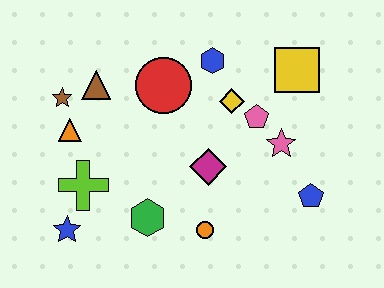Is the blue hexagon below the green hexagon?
No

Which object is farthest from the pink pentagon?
The blue star is farthest from the pink pentagon.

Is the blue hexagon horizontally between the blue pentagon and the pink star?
No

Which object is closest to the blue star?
The lime cross is closest to the blue star.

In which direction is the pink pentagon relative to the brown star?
The pink pentagon is to the right of the brown star.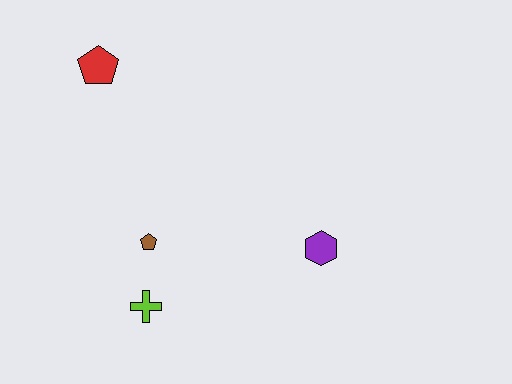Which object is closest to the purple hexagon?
The brown pentagon is closest to the purple hexagon.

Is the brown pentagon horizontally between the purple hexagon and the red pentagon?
Yes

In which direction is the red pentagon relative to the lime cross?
The red pentagon is above the lime cross.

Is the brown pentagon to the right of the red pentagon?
Yes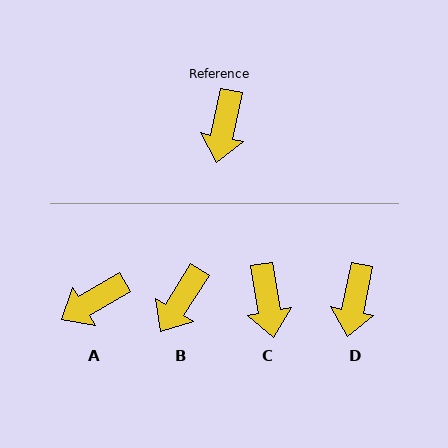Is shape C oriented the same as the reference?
No, it is off by about 21 degrees.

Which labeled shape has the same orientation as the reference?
D.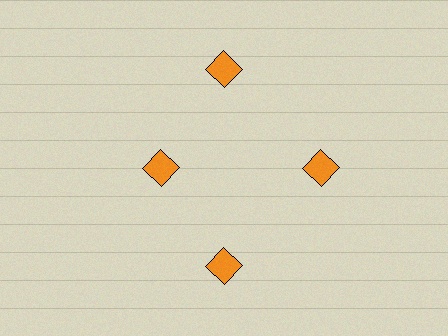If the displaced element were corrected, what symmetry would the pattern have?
It would have 4-fold rotational symmetry — the pattern would map onto itself every 90 degrees.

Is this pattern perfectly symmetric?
No. The 4 orange diamonds are arranged in a ring, but one element near the 9 o'clock position is pulled inward toward the center, breaking the 4-fold rotational symmetry.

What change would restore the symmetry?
The symmetry would be restored by moving it outward, back onto the ring so that all 4 diamonds sit at equal angles and equal distance from the center.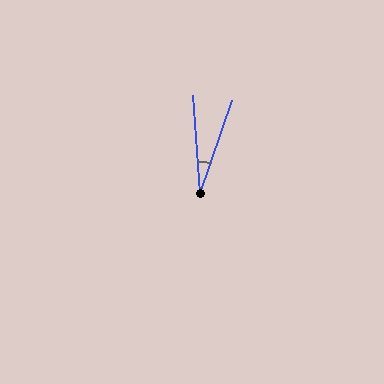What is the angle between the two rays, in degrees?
Approximately 23 degrees.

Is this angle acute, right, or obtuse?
It is acute.